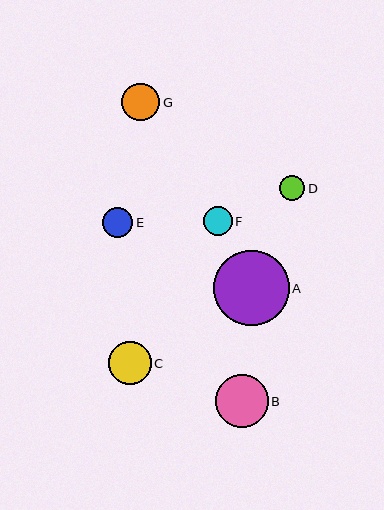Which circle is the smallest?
Circle D is the smallest with a size of approximately 25 pixels.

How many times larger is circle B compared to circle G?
Circle B is approximately 1.4 times the size of circle G.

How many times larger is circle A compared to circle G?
Circle A is approximately 2.0 times the size of circle G.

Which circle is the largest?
Circle A is the largest with a size of approximately 76 pixels.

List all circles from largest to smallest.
From largest to smallest: A, B, C, G, E, F, D.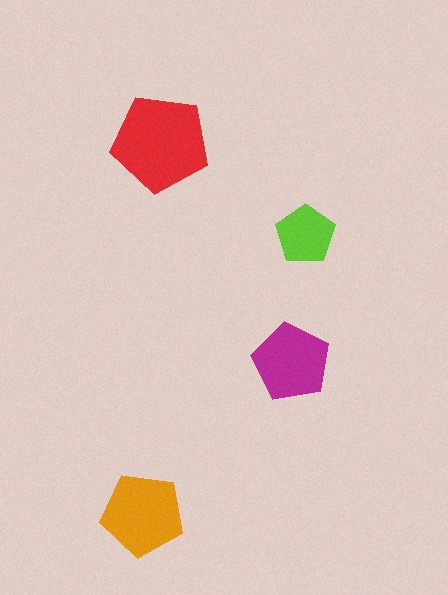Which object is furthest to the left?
The orange pentagon is leftmost.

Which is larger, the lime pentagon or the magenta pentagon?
The magenta one.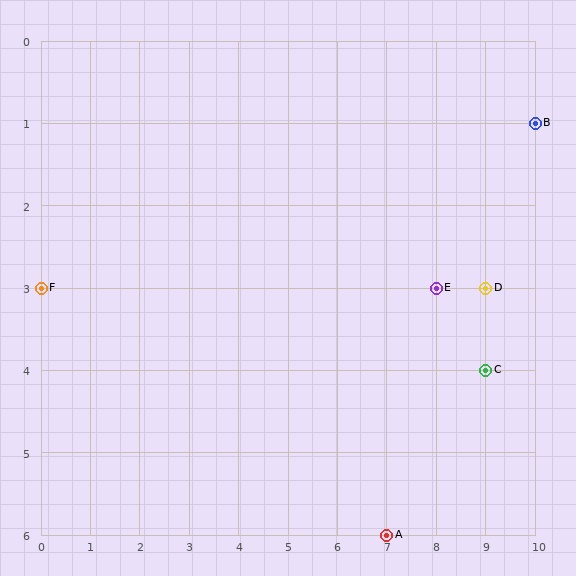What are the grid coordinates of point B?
Point B is at grid coordinates (10, 1).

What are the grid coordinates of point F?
Point F is at grid coordinates (0, 3).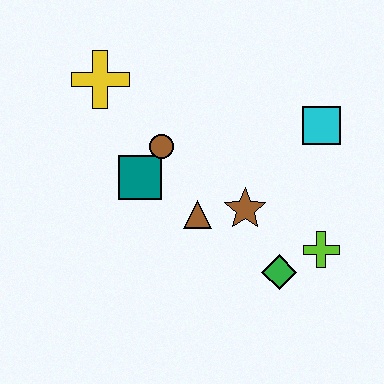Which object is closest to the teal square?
The brown circle is closest to the teal square.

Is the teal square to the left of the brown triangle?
Yes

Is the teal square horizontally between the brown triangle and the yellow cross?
Yes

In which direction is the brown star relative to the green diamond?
The brown star is above the green diamond.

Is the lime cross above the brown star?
No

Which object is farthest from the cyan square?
The yellow cross is farthest from the cyan square.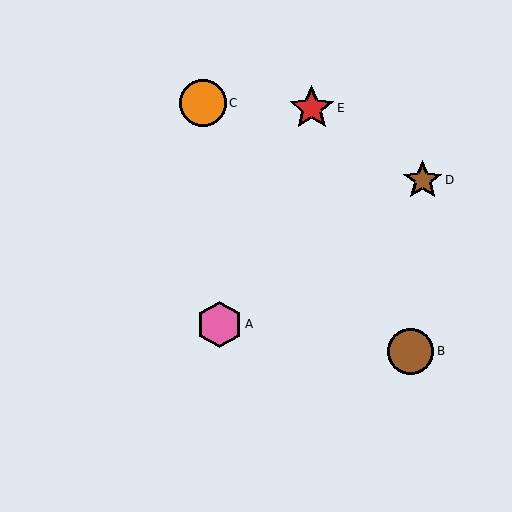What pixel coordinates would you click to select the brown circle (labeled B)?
Click at (411, 351) to select the brown circle B.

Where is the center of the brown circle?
The center of the brown circle is at (411, 351).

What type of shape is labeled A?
Shape A is a pink hexagon.